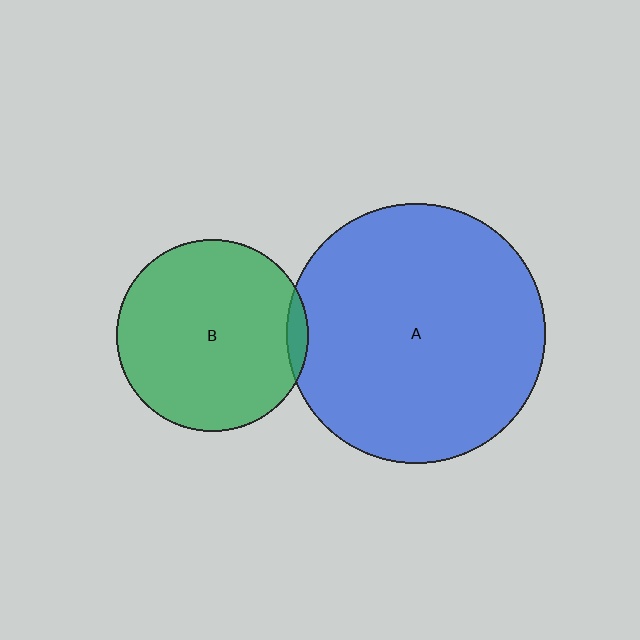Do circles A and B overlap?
Yes.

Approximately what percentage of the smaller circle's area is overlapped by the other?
Approximately 5%.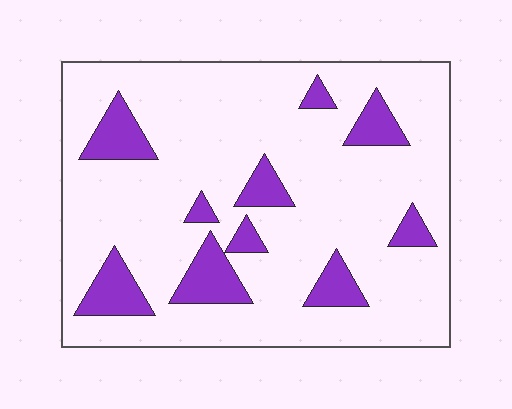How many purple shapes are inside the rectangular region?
10.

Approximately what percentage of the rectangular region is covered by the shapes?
Approximately 15%.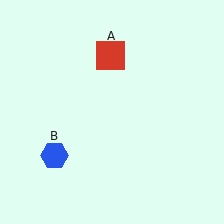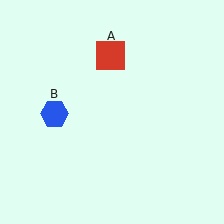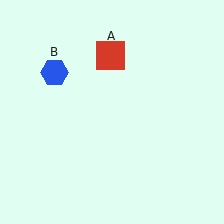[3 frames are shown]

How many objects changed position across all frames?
1 object changed position: blue hexagon (object B).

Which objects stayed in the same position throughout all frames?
Red square (object A) remained stationary.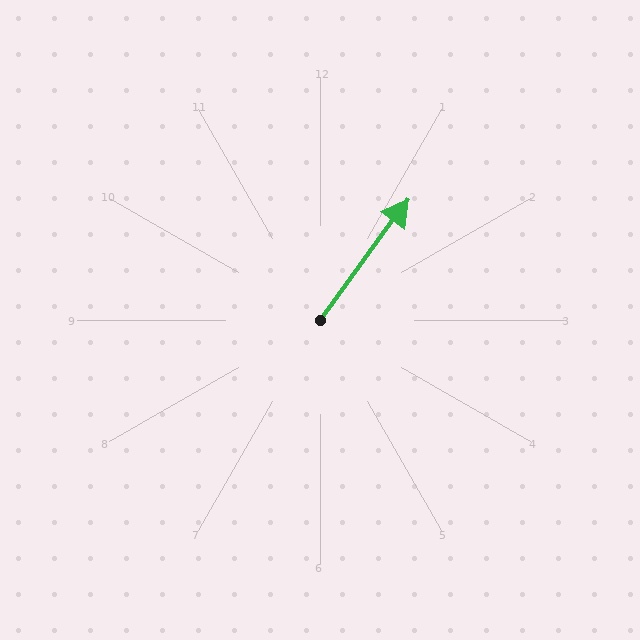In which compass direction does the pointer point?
Northeast.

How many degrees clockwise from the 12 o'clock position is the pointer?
Approximately 36 degrees.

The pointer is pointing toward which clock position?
Roughly 1 o'clock.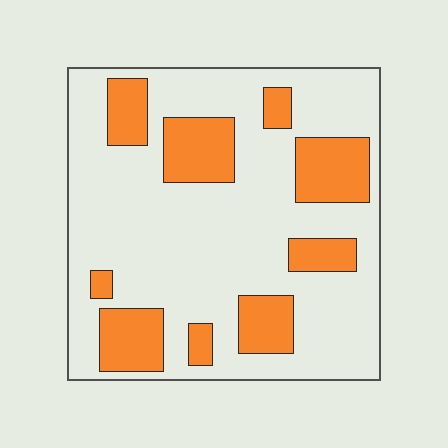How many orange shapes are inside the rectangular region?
9.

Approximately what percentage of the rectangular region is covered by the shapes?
Approximately 25%.